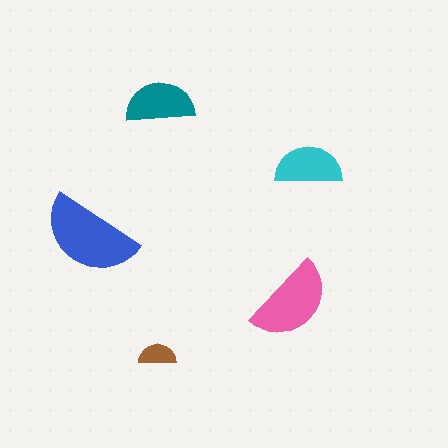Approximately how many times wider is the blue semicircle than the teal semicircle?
About 1.5 times wider.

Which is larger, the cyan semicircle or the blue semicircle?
The blue one.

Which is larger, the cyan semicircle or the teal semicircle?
The teal one.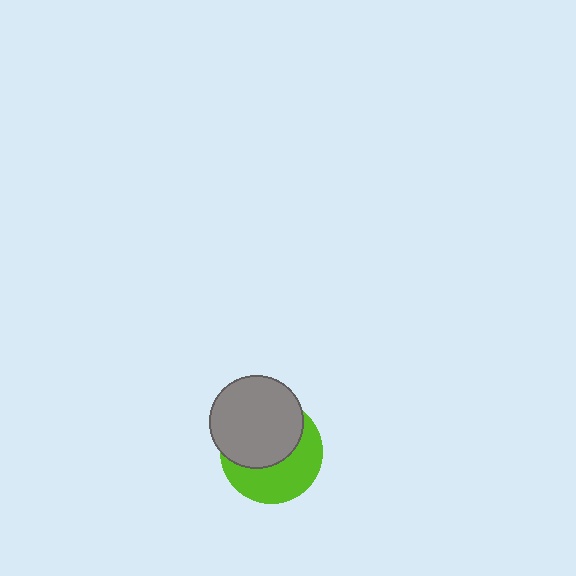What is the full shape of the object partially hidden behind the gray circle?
The partially hidden object is a lime circle.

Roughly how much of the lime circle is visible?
About half of it is visible (roughly 47%).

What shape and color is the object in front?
The object in front is a gray circle.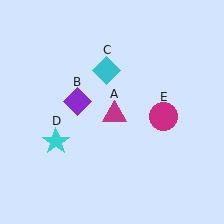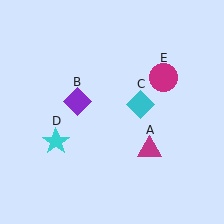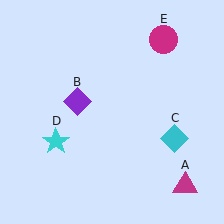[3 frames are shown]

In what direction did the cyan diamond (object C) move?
The cyan diamond (object C) moved down and to the right.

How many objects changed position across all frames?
3 objects changed position: magenta triangle (object A), cyan diamond (object C), magenta circle (object E).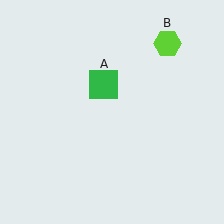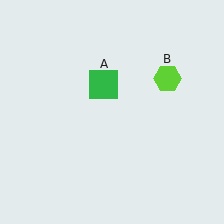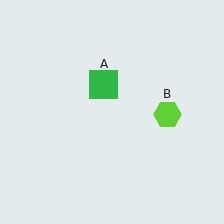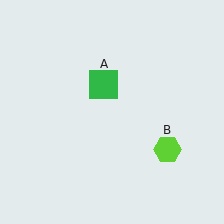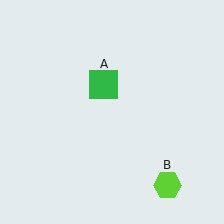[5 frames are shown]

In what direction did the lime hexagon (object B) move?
The lime hexagon (object B) moved down.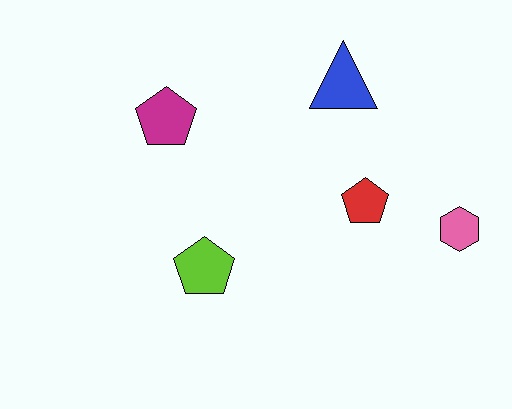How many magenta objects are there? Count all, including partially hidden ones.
There is 1 magenta object.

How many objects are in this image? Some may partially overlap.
There are 5 objects.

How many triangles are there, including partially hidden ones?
There is 1 triangle.